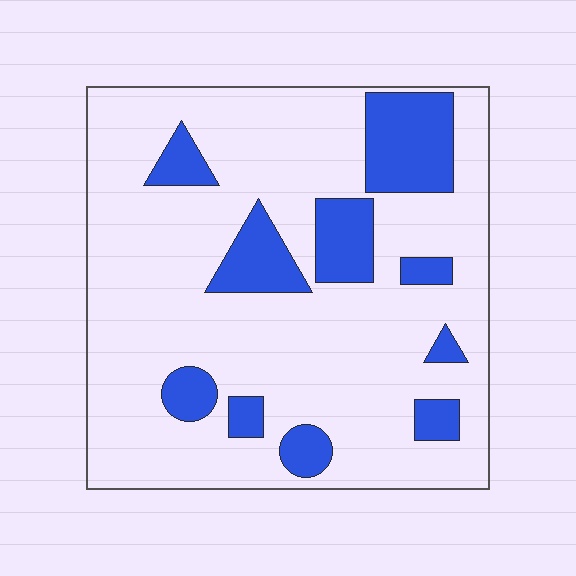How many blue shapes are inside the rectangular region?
10.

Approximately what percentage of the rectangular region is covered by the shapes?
Approximately 20%.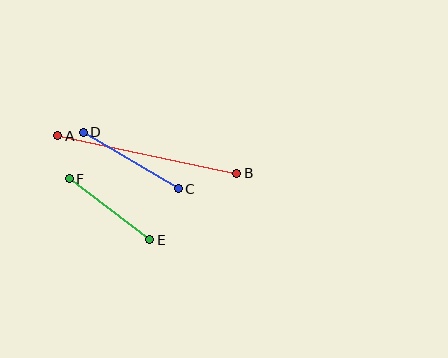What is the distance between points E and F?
The distance is approximately 101 pixels.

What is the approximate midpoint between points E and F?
The midpoint is at approximately (109, 209) pixels.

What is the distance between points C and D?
The distance is approximately 111 pixels.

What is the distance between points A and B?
The distance is approximately 183 pixels.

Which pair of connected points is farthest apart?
Points A and B are farthest apart.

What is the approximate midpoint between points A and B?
The midpoint is at approximately (147, 155) pixels.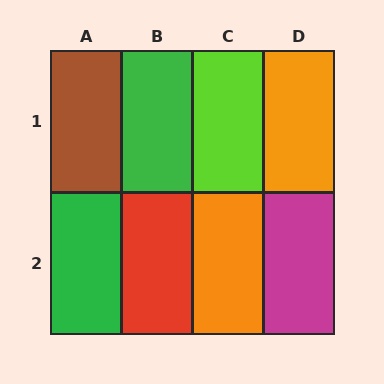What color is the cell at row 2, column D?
Magenta.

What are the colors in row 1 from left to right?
Brown, green, lime, orange.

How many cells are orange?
2 cells are orange.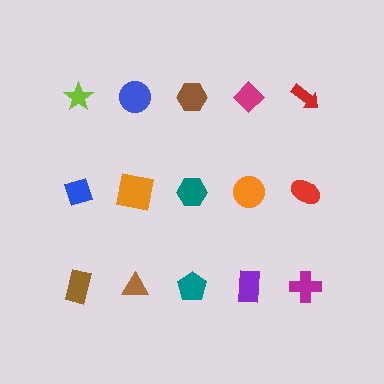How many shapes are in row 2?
5 shapes.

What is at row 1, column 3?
A brown hexagon.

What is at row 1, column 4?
A magenta diamond.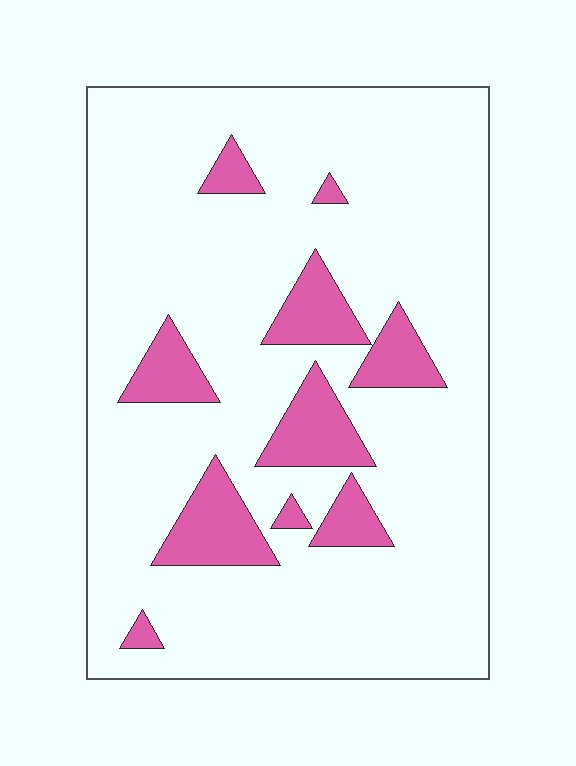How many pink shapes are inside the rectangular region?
10.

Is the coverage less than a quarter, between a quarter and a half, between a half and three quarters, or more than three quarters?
Less than a quarter.